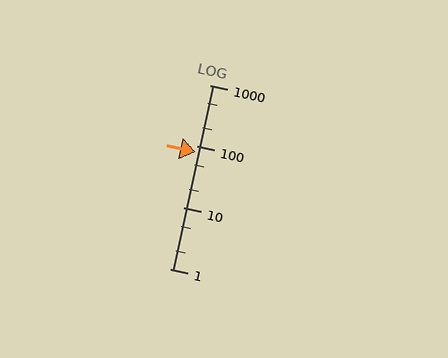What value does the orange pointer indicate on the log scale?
The pointer indicates approximately 82.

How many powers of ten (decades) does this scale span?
The scale spans 3 decades, from 1 to 1000.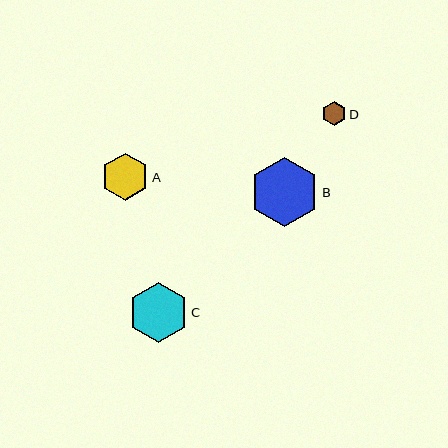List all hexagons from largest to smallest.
From largest to smallest: B, C, A, D.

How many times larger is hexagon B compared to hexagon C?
Hexagon B is approximately 1.2 times the size of hexagon C.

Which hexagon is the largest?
Hexagon B is the largest with a size of approximately 70 pixels.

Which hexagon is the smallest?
Hexagon D is the smallest with a size of approximately 24 pixels.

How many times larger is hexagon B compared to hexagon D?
Hexagon B is approximately 2.9 times the size of hexagon D.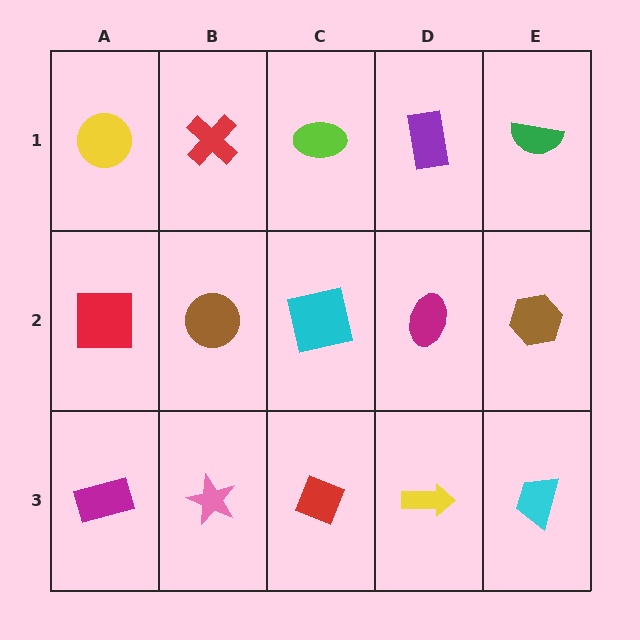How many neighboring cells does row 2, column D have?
4.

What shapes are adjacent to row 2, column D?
A purple rectangle (row 1, column D), a yellow arrow (row 3, column D), a cyan square (row 2, column C), a brown hexagon (row 2, column E).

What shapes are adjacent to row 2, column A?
A yellow circle (row 1, column A), a magenta rectangle (row 3, column A), a brown circle (row 2, column B).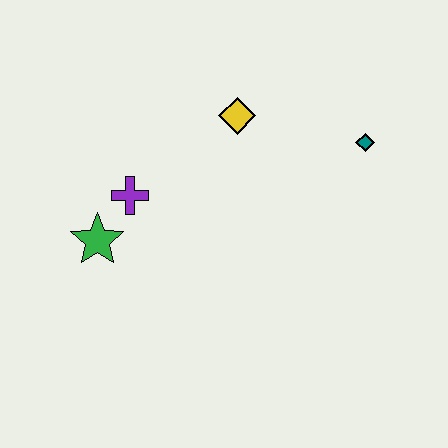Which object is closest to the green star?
The purple cross is closest to the green star.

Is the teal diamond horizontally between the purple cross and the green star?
No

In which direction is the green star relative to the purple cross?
The green star is below the purple cross.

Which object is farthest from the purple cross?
The teal diamond is farthest from the purple cross.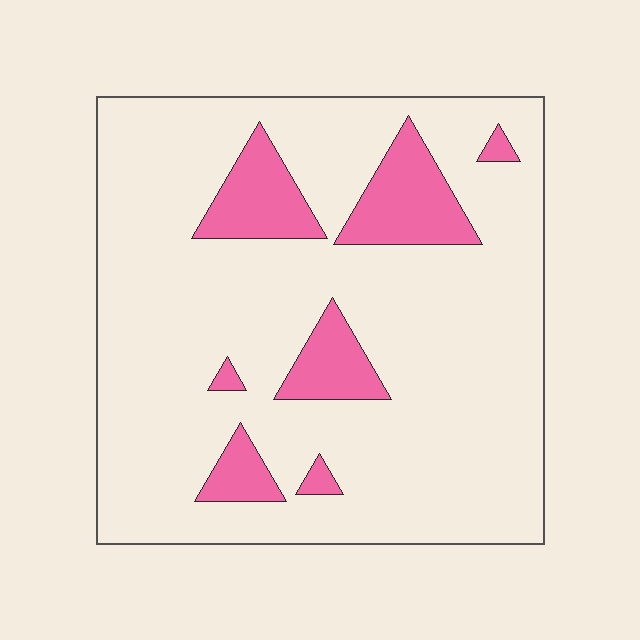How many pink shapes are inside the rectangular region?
7.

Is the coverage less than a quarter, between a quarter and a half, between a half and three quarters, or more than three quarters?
Less than a quarter.